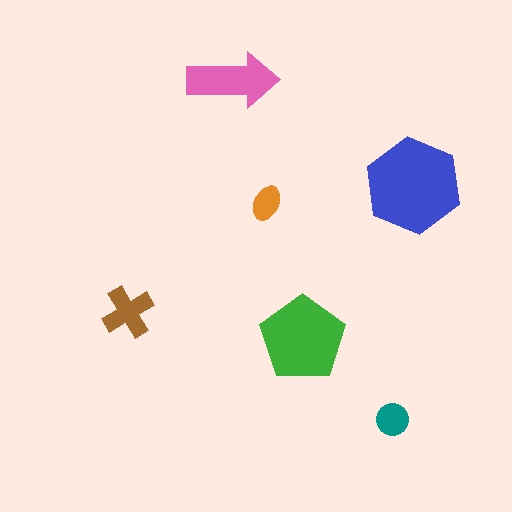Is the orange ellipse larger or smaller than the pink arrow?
Smaller.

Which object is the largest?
The blue hexagon.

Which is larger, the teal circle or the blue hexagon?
The blue hexagon.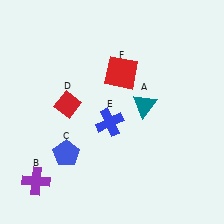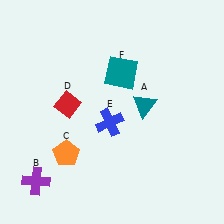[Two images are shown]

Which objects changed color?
C changed from blue to orange. F changed from red to teal.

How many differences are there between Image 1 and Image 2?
There are 2 differences between the two images.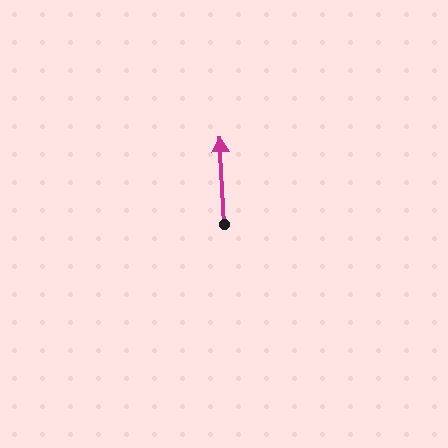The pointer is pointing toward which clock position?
Roughly 12 o'clock.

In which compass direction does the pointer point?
North.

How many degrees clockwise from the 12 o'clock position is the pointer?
Approximately 357 degrees.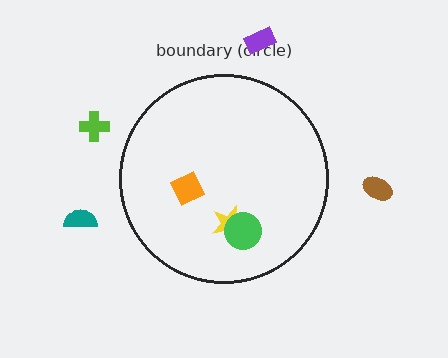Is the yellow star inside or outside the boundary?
Inside.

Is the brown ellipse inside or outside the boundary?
Outside.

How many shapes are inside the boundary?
3 inside, 4 outside.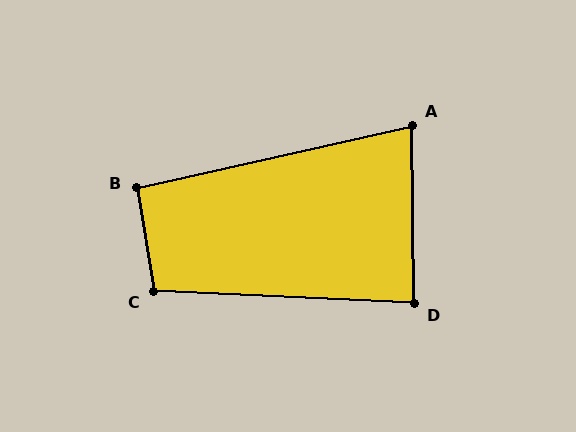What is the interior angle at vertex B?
Approximately 93 degrees (approximately right).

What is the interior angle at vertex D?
Approximately 87 degrees (approximately right).